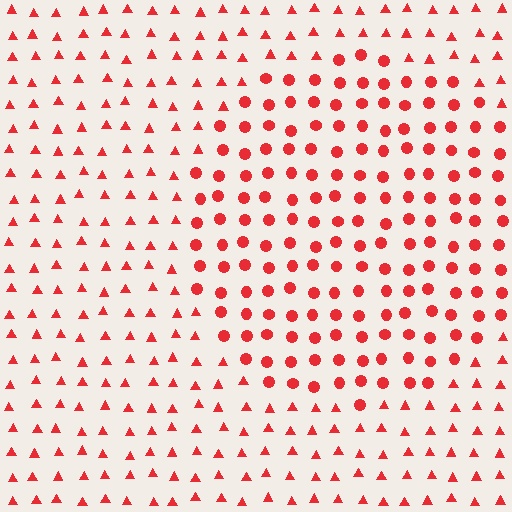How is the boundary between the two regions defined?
The boundary is defined by a change in element shape: circles inside vs. triangles outside. All elements share the same color and spacing.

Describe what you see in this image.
The image is filled with small red elements arranged in a uniform grid. A circle-shaped region contains circles, while the surrounding area contains triangles. The boundary is defined purely by the change in element shape.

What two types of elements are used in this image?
The image uses circles inside the circle region and triangles outside it.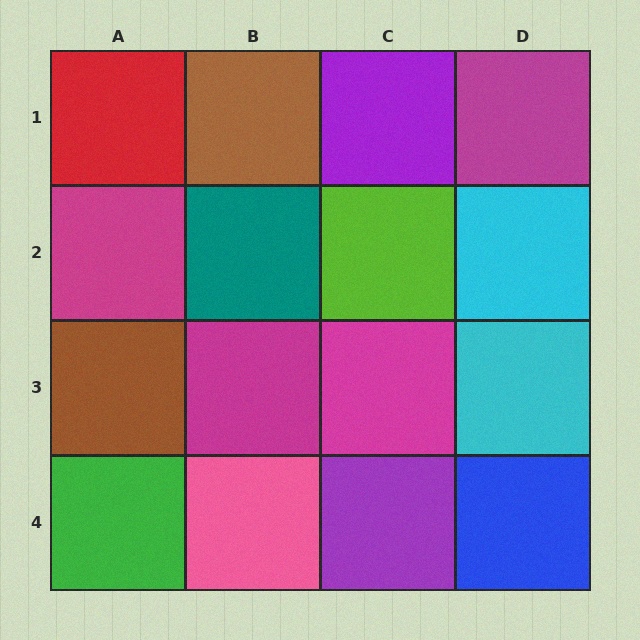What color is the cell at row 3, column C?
Magenta.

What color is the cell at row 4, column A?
Green.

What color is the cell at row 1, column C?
Purple.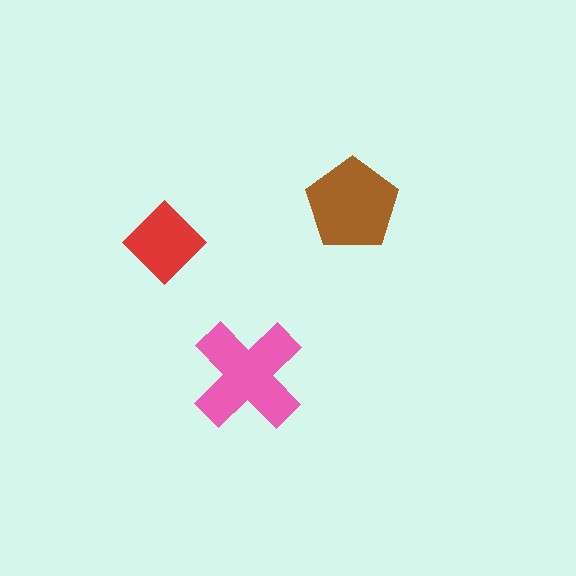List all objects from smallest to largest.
The red diamond, the brown pentagon, the pink cross.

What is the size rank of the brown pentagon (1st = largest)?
2nd.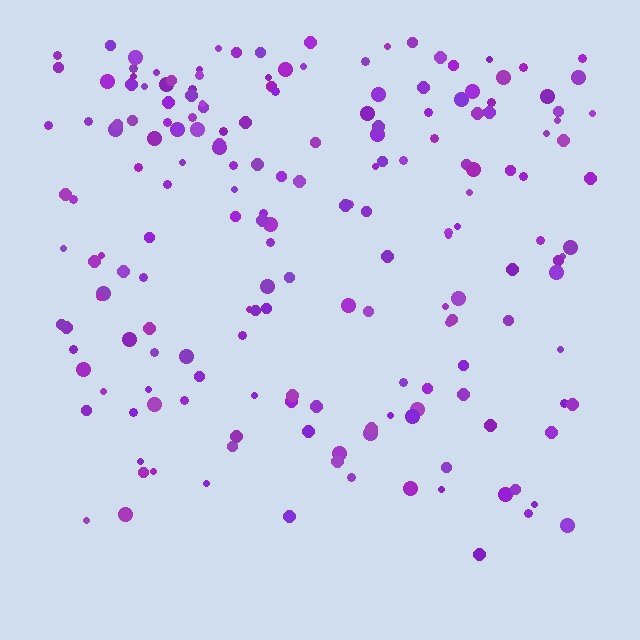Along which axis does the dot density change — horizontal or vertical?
Vertical.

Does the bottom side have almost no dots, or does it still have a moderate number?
Still a moderate number, just noticeably fewer than the top.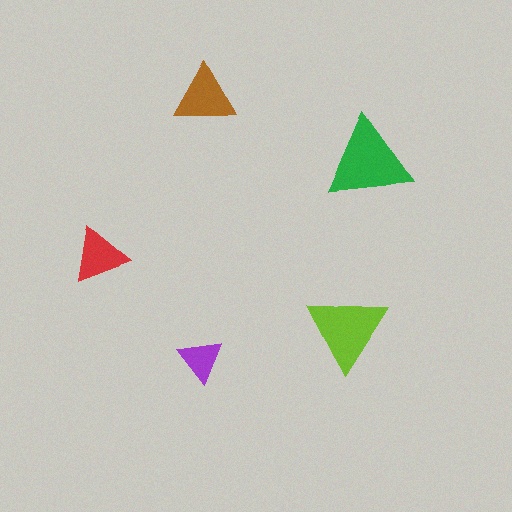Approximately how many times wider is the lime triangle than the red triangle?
About 1.5 times wider.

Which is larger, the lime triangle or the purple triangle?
The lime one.